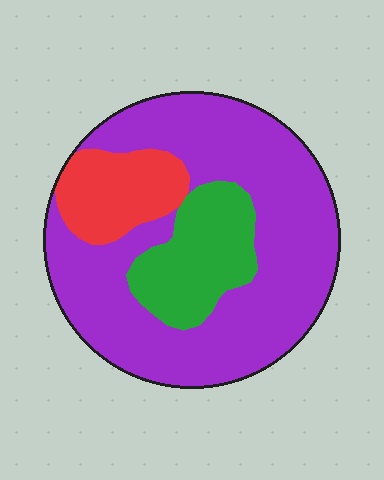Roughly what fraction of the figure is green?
Green covers 18% of the figure.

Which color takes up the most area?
Purple, at roughly 70%.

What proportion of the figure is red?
Red covers roughly 15% of the figure.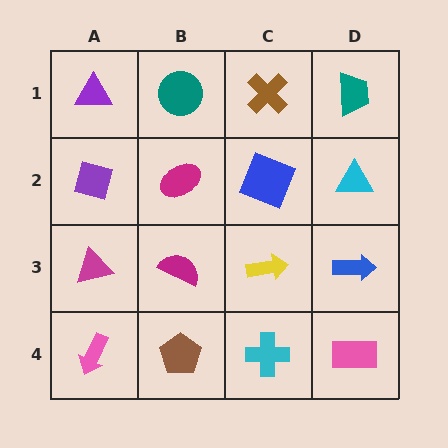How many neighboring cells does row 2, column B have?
4.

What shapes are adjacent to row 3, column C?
A blue square (row 2, column C), a cyan cross (row 4, column C), a magenta semicircle (row 3, column B), a blue arrow (row 3, column D).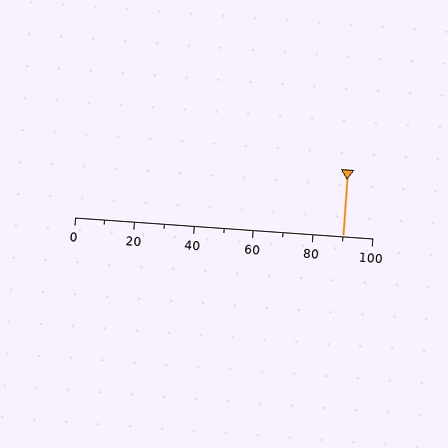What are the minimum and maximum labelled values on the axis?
The axis runs from 0 to 100.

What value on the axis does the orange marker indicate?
The marker indicates approximately 90.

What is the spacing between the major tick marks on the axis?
The major ticks are spaced 20 apart.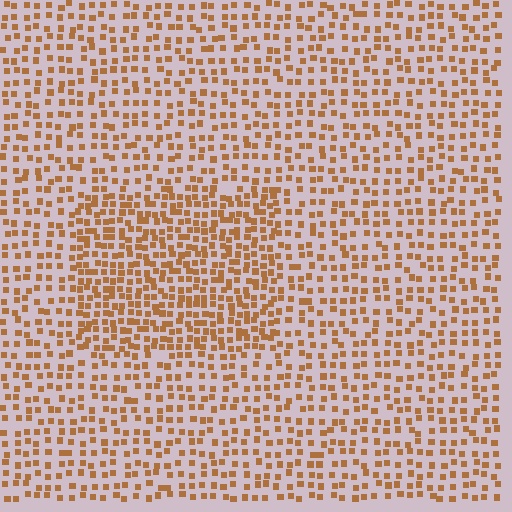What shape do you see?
I see a rectangle.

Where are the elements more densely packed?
The elements are more densely packed inside the rectangle boundary.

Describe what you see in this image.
The image contains small brown elements arranged at two different densities. A rectangle-shaped region is visible where the elements are more densely packed than the surrounding area.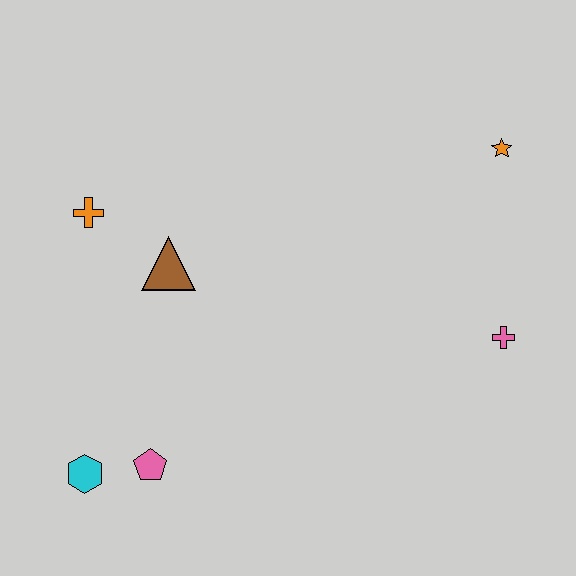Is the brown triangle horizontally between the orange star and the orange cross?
Yes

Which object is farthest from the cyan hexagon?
The orange star is farthest from the cyan hexagon.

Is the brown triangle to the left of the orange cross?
No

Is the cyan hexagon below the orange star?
Yes